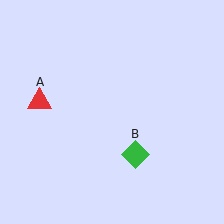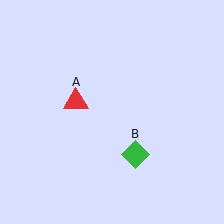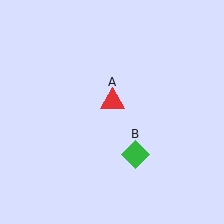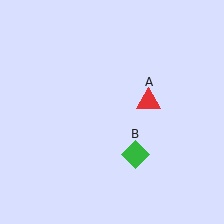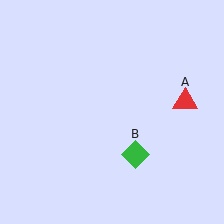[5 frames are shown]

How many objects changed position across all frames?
1 object changed position: red triangle (object A).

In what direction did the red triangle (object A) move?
The red triangle (object A) moved right.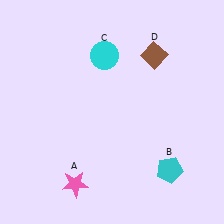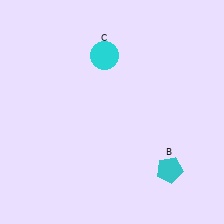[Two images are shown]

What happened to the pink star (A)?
The pink star (A) was removed in Image 2. It was in the bottom-left area of Image 1.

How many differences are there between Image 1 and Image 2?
There are 2 differences between the two images.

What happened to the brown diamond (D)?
The brown diamond (D) was removed in Image 2. It was in the top-right area of Image 1.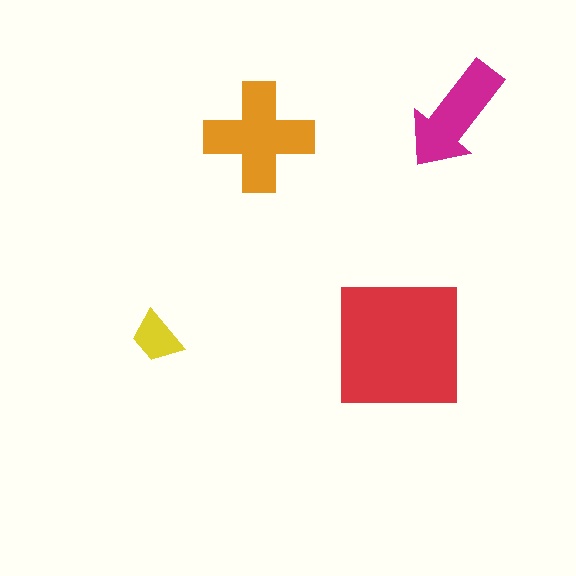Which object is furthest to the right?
The magenta arrow is rightmost.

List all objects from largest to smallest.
The red square, the orange cross, the magenta arrow, the yellow trapezoid.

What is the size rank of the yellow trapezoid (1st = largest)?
4th.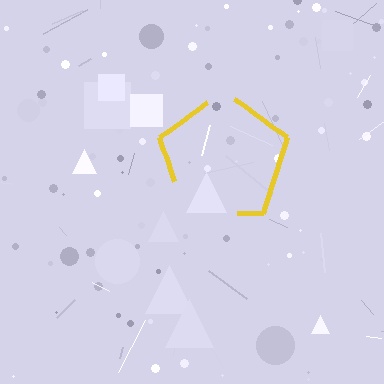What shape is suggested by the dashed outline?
The dashed outline suggests a pentagon.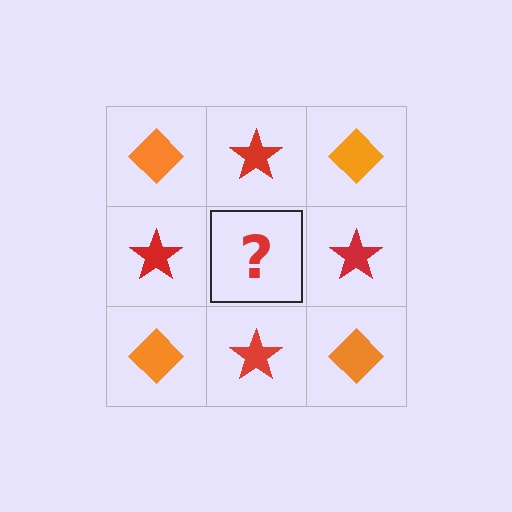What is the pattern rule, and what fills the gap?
The rule is that it alternates orange diamond and red star in a checkerboard pattern. The gap should be filled with an orange diamond.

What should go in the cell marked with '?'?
The missing cell should contain an orange diamond.